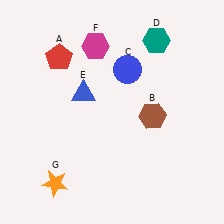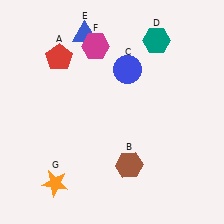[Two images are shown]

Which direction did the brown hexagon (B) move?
The brown hexagon (B) moved down.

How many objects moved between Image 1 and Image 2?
2 objects moved between the two images.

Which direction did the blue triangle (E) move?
The blue triangle (E) moved up.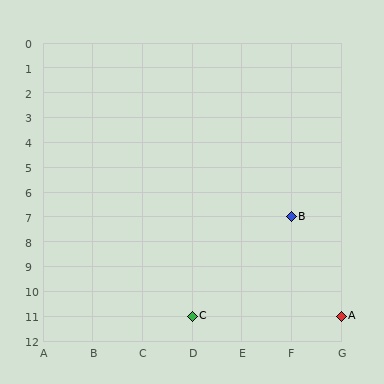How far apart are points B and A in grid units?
Points B and A are 1 column and 4 rows apart (about 4.1 grid units diagonally).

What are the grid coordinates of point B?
Point B is at grid coordinates (F, 7).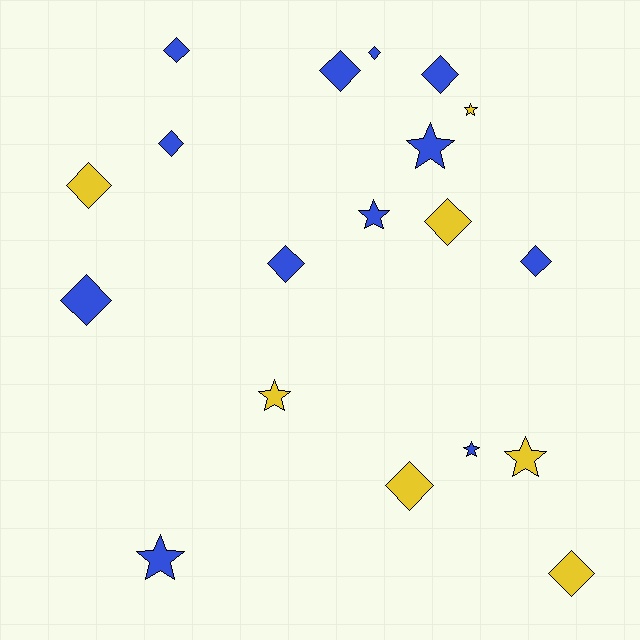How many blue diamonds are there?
There are 8 blue diamonds.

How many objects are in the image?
There are 19 objects.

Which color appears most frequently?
Blue, with 12 objects.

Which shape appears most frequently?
Diamond, with 12 objects.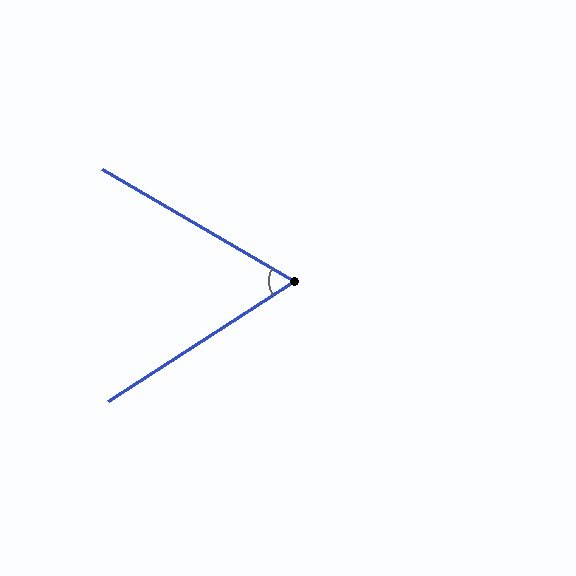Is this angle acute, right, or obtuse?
It is acute.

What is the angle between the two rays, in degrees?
Approximately 63 degrees.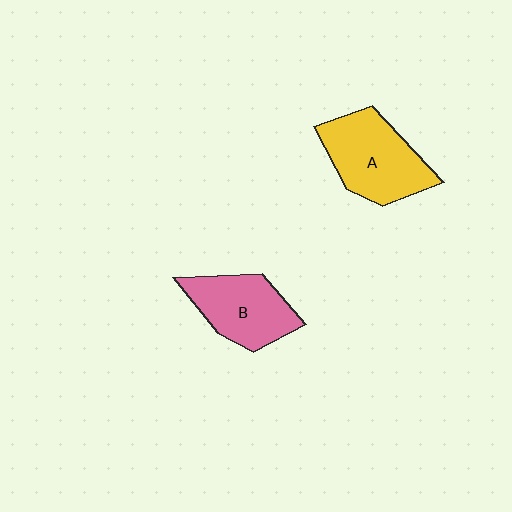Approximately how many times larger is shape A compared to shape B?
Approximately 1.2 times.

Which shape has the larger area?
Shape A (yellow).